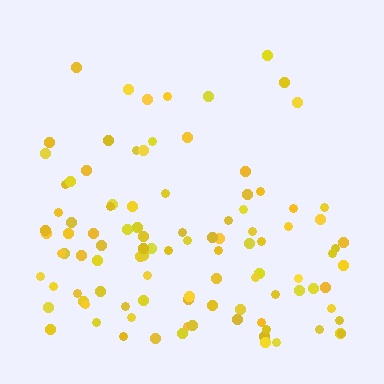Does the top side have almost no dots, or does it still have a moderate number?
Still a moderate number, just noticeably fewer than the bottom.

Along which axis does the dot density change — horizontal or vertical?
Vertical.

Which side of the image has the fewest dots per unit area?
The top.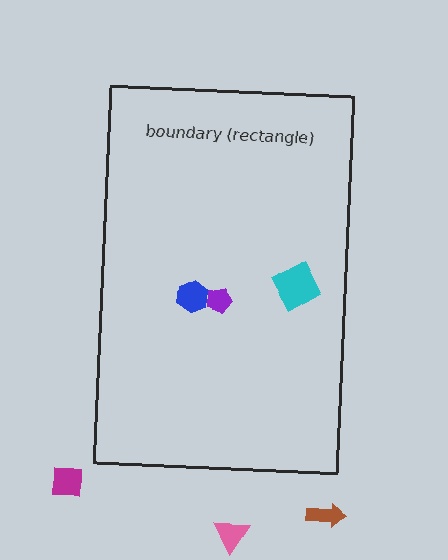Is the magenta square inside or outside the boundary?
Outside.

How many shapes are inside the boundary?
3 inside, 3 outside.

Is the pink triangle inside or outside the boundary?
Outside.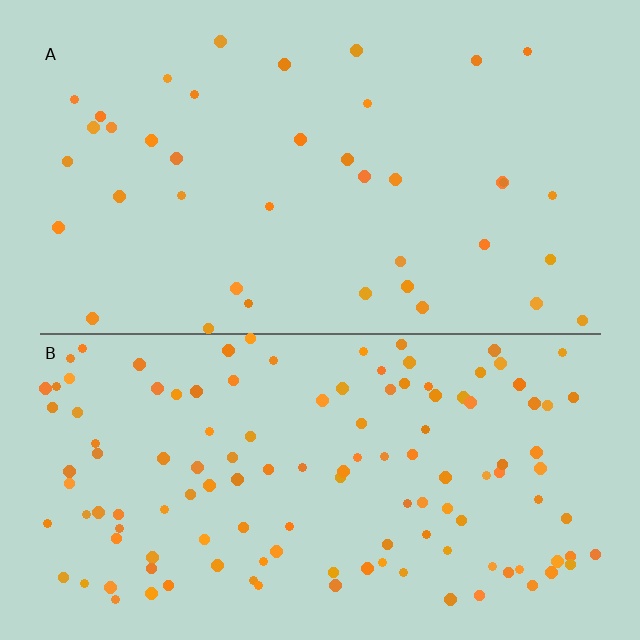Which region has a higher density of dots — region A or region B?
B (the bottom).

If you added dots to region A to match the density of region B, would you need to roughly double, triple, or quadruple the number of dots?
Approximately triple.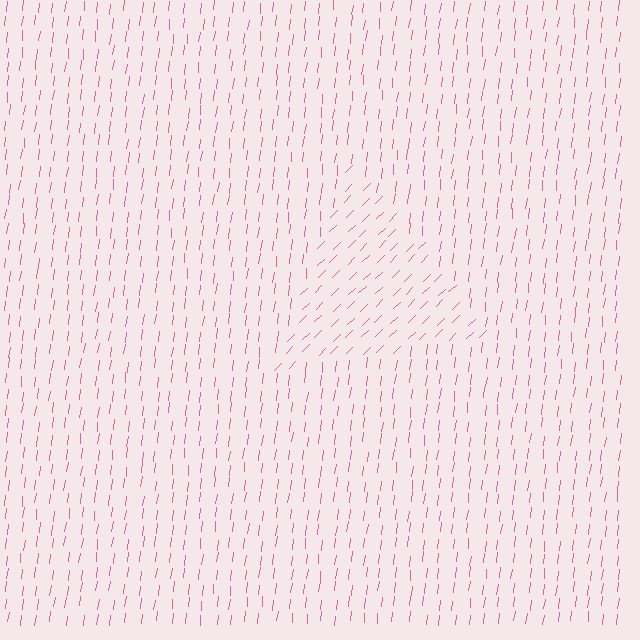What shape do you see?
I see a triangle.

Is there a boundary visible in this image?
Yes, there is a texture boundary formed by a change in line orientation.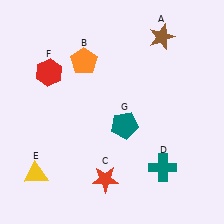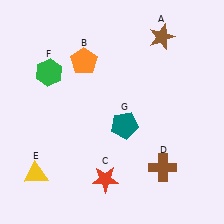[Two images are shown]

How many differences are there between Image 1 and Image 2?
There are 2 differences between the two images.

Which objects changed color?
D changed from teal to brown. F changed from red to green.